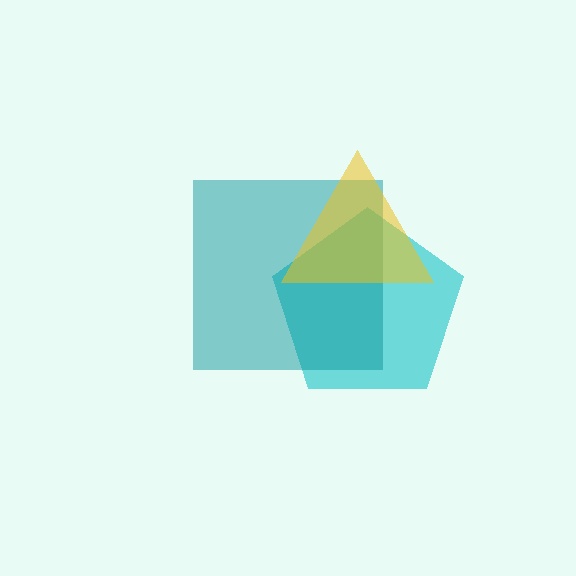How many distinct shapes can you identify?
There are 3 distinct shapes: a cyan pentagon, a teal square, a yellow triangle.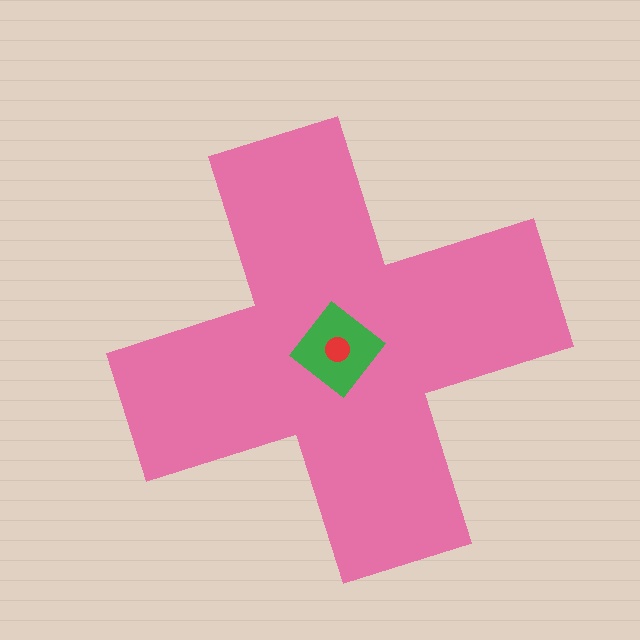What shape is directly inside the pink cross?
The green diamond.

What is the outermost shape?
The pink cross.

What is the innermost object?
The red circle.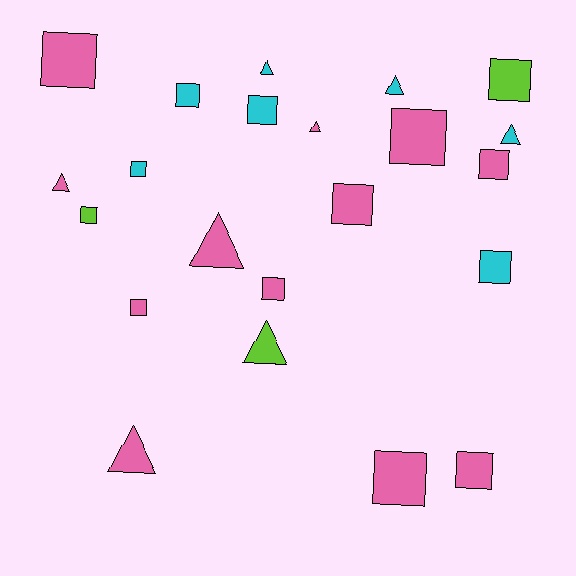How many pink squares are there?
There are 8 pink squares.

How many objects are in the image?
There are 22 objects.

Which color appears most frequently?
Pink, with 12 objects.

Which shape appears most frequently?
Square, with 14 objects.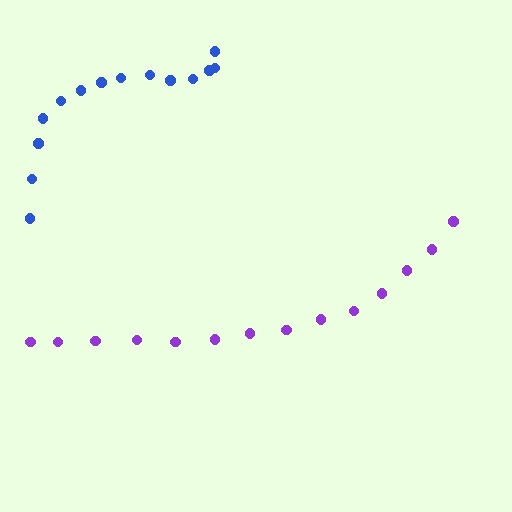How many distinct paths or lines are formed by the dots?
There are 2 distinct paths.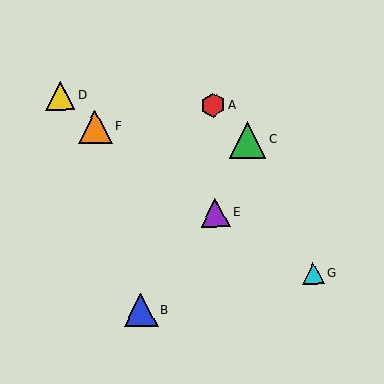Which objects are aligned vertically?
Objects A, E are aligned vertically.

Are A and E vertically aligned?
Yes, both are at x≈213.